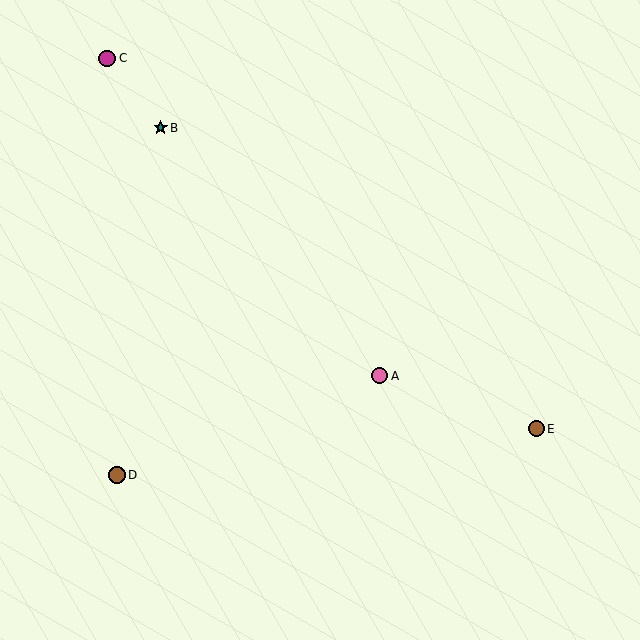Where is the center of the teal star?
The center of the teal star is at (161, 128).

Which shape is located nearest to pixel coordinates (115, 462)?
The brown circle (labeled D) at (117, 475) is nearest to that location.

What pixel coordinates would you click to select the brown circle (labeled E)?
Click at (537, 429) to select the brown circle E.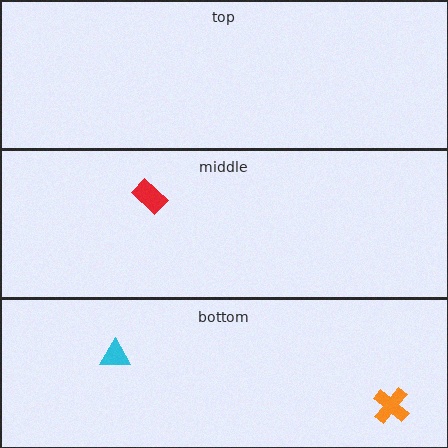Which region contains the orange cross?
The bottom region.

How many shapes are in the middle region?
1.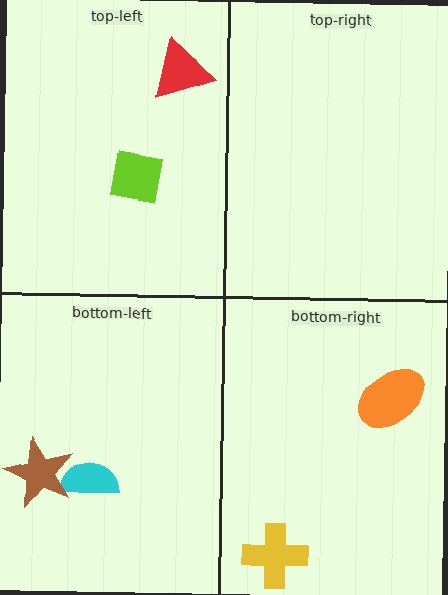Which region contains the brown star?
The bottom-left region.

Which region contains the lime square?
The top-left region.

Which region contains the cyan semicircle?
The bottom-left region.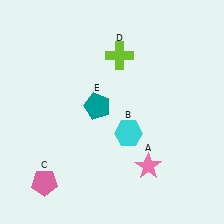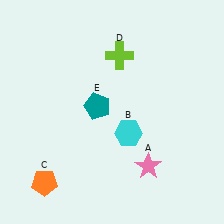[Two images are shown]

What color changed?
The pentagon (C) changed from pink in Image 1 to orange in Image 2.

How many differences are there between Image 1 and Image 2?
There is 1 difference between the two images.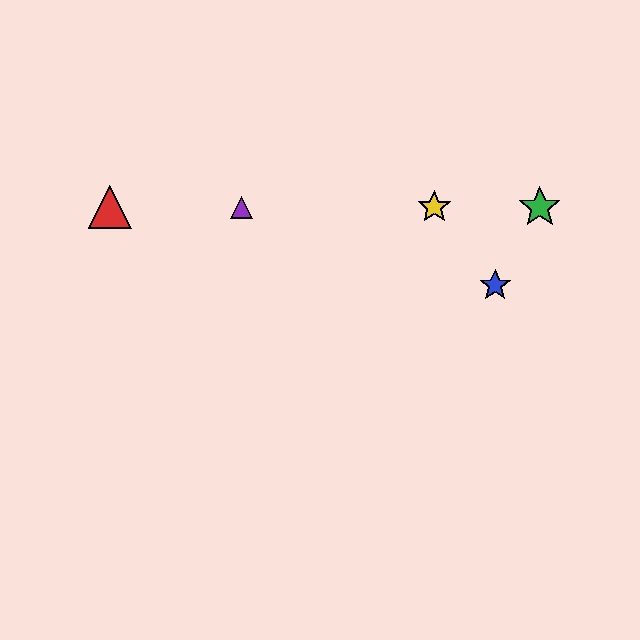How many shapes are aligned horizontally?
4 shapes (the red triangle, the green star, the yellow star, the purple triangle) are aligned horizontally.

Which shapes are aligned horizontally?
The red triangle, the green star, the yellow star, the purple triangle are aligned horizontally.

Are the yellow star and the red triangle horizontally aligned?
Yes, both are at y≈207.